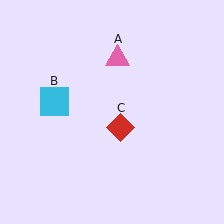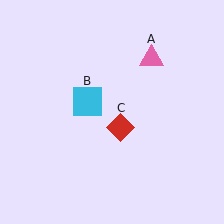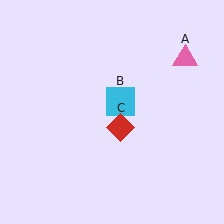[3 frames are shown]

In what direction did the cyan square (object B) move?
The cyan square (object B) moved right.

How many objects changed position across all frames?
2 objects changed position: pink triangle (object A), cyan square (object B).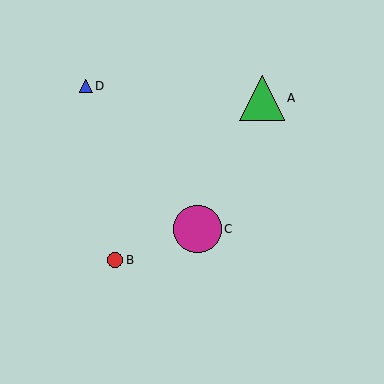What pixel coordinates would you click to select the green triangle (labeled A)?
Click at (262, 98) to select the green triangle A.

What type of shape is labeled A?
Shape A is a green triangle.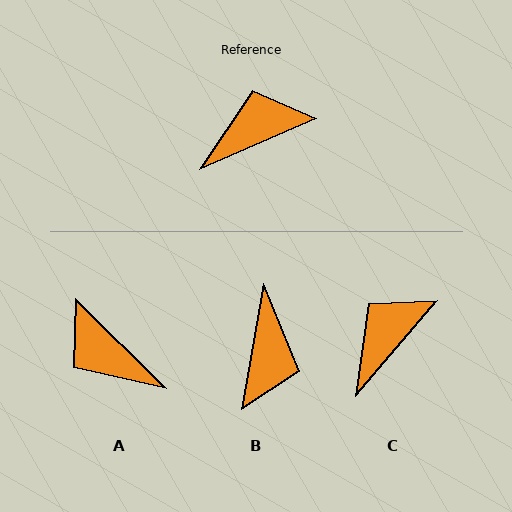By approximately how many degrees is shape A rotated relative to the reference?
Approximately 111 degrees counter-clockwise.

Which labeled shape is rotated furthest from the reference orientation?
B, about 124 degrees away.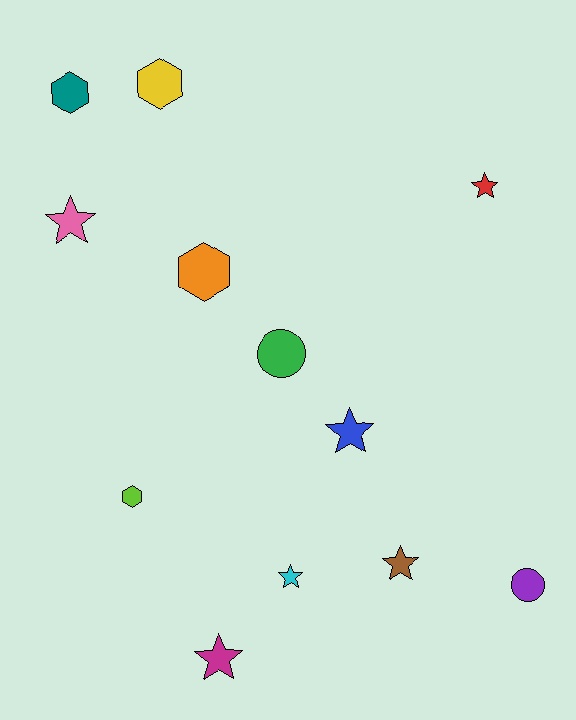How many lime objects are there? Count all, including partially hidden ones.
There is 1 lime object.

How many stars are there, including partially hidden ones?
There are 6 stars.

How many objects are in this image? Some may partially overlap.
There are 12 objects.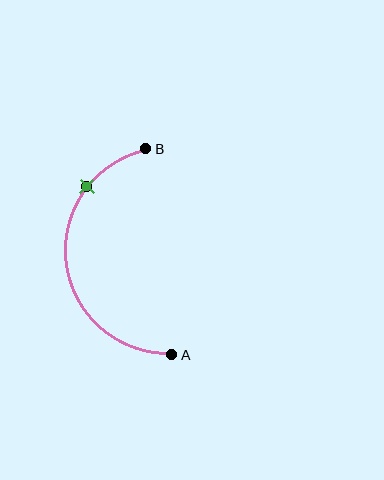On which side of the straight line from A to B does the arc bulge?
The arc bulges to the left of the straight line connecting A and B.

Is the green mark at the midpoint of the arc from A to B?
No. The green mark lies on the arc but is closer to endpoint B. The arc midpoint would be at the point on the curve equidistant along the arc from both A and B.